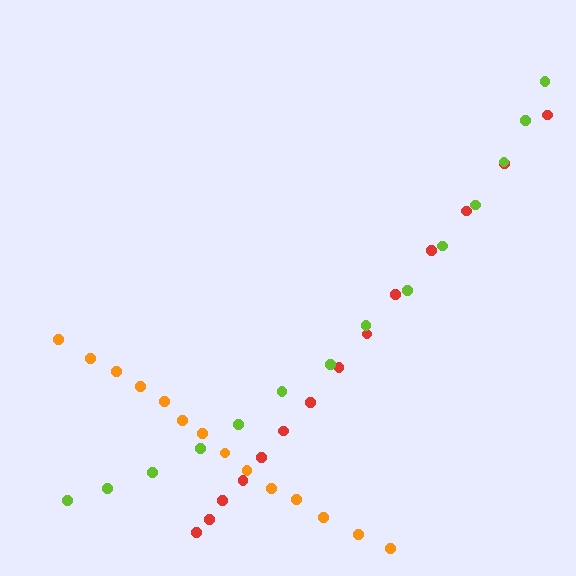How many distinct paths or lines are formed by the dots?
There are 3 distinct paths.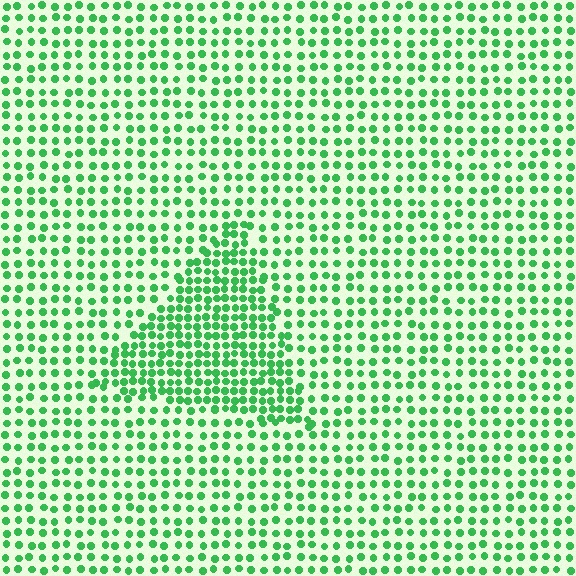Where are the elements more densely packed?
The elements are more densely packed inside the triangle boundary.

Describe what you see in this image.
The image contains small green elements arranged at two different densities. A triangle-shaped region is visible where the elements are more densely packed than the surrounding area.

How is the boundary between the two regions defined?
The boundary is defined by a change in element density (approximately 1.8x ratio). All elements are the same color, size, and shape.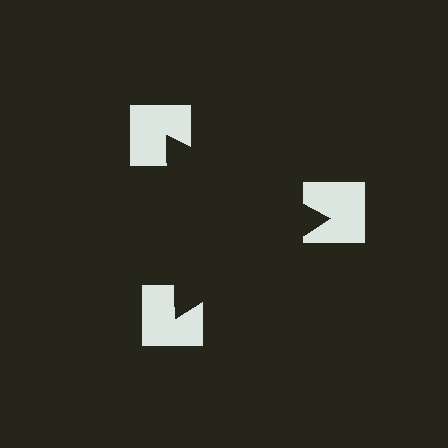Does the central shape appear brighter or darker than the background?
It typically appears slightly darker than the background, even though no actual brightness change is drawn.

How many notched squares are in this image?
There are 3 — one at each vertex of the illusory triangle.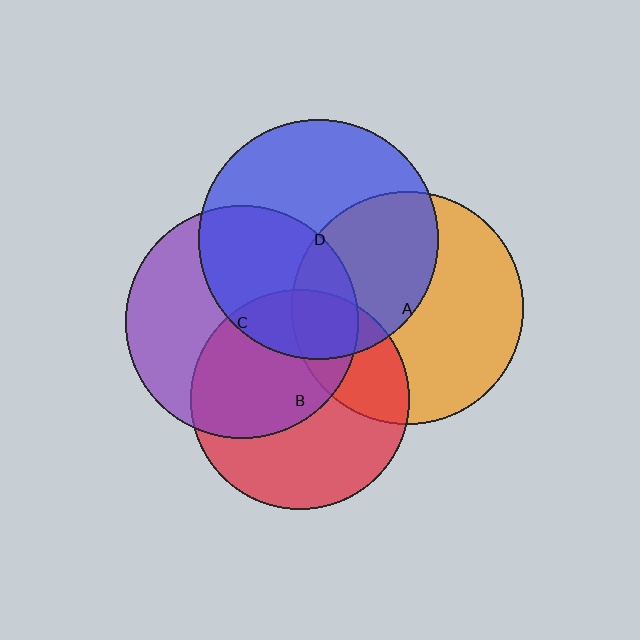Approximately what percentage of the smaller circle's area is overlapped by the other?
Approximately 30%.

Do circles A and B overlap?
Yes.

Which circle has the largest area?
Circle D (blue).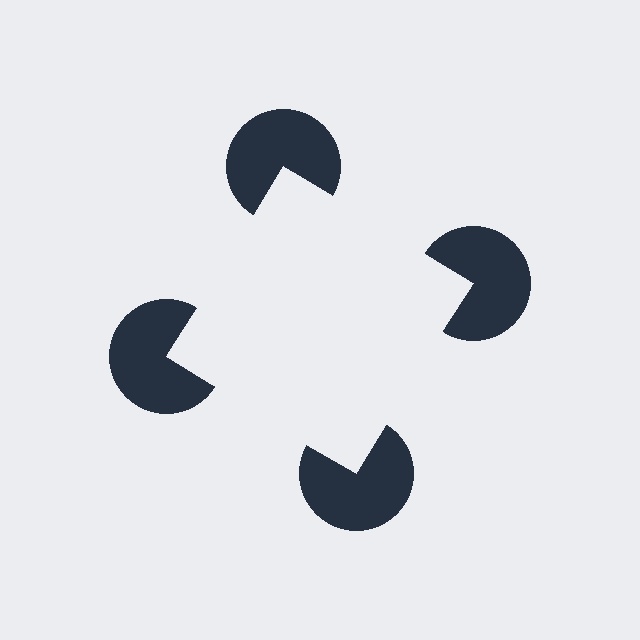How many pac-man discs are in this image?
There are 4 — one at each vertex of the illusory square.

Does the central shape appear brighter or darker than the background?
It typically appears slightly brighter than the background, even though no actual brightness change is drawn.